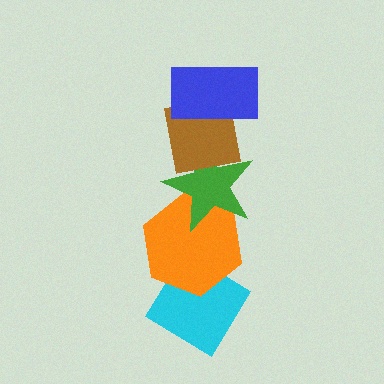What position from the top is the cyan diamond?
The cyan diamond is 5th from the top.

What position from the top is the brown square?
The brown square is 2nd from the top.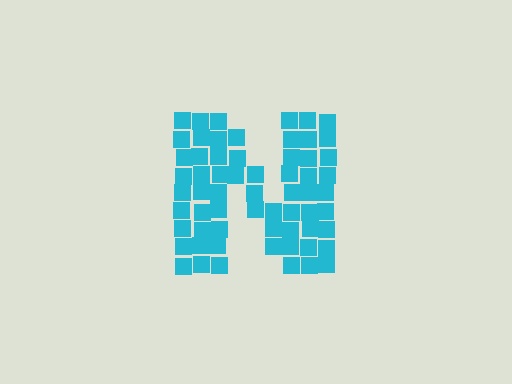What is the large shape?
The large shape is the letter N.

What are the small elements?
The small elements are squares.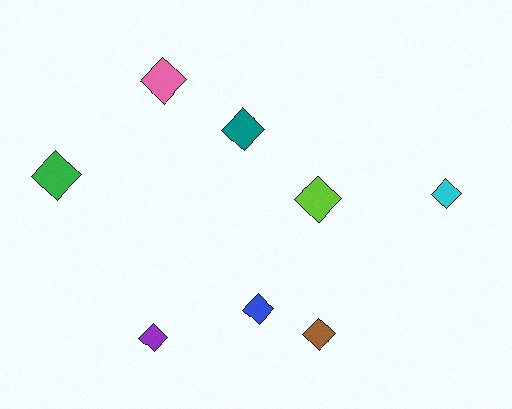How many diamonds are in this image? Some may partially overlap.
There are 8 diamonds.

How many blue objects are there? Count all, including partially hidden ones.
There is 1 blue object.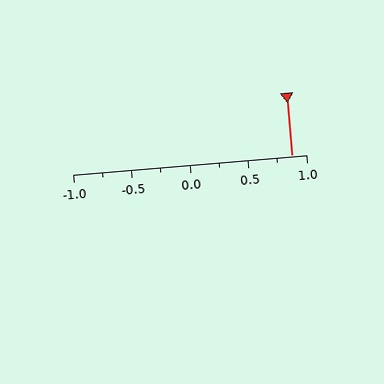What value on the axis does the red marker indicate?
The marker indicates approximately 0.88.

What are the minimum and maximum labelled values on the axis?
The axis runs from -1.0 to 1.0.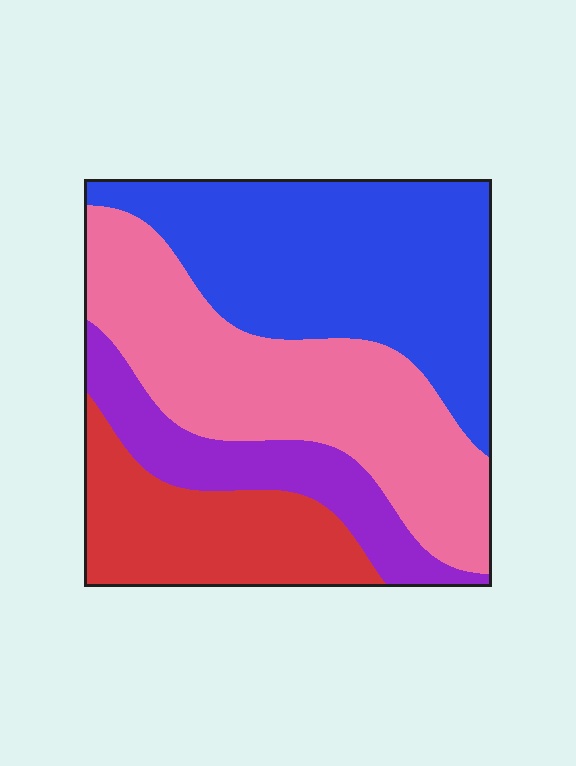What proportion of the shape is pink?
Pink covers roughly 35% of the shape.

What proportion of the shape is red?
Red takes up between a sixth and a third of the shape.